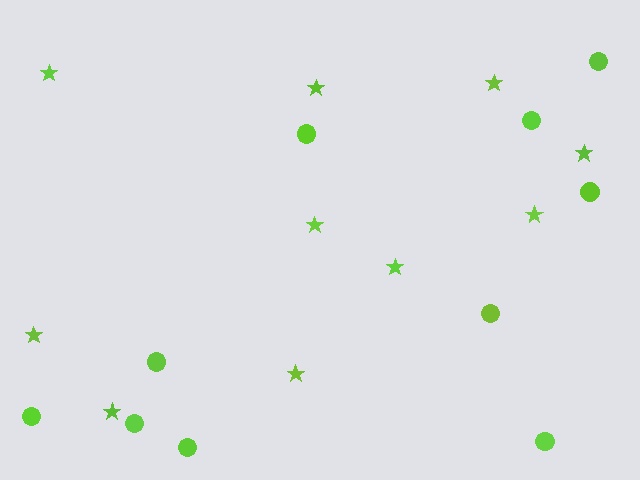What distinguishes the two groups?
There are 2 groups: one group of stars (10) and one group of circles (10).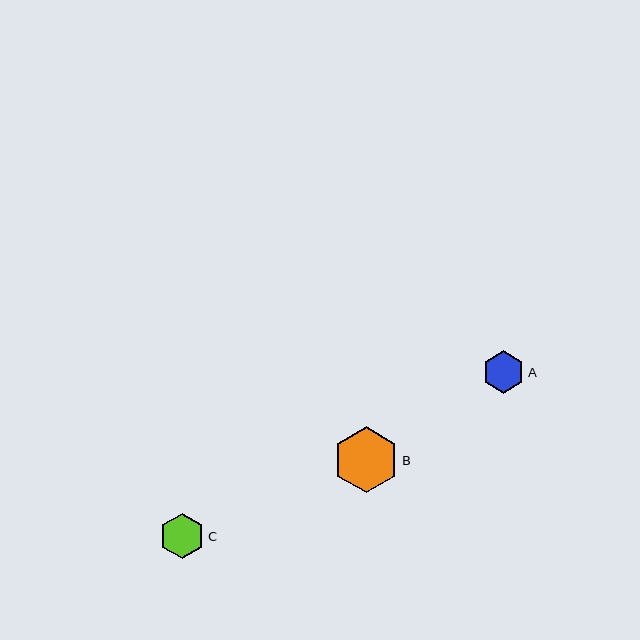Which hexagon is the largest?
Hexagon B is the largest with a size of approximately 66 pixels.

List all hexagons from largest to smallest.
From largest to smallest: B, C, A.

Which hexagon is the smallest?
Hexagon A is the smallest with a size of approximately 42 pixels.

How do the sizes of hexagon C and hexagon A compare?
Hexagon C and hexagon A are approximately the same size.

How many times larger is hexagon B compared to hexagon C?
Hexagon B is approximately 1.4 times the size of hexagon C.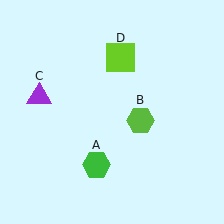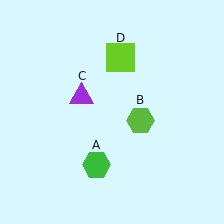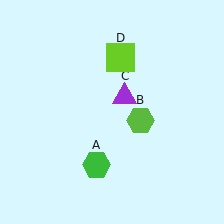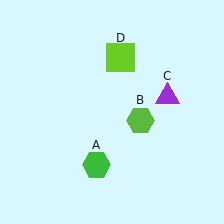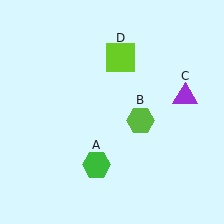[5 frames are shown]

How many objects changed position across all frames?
1 object changed position: purple triangle (object C).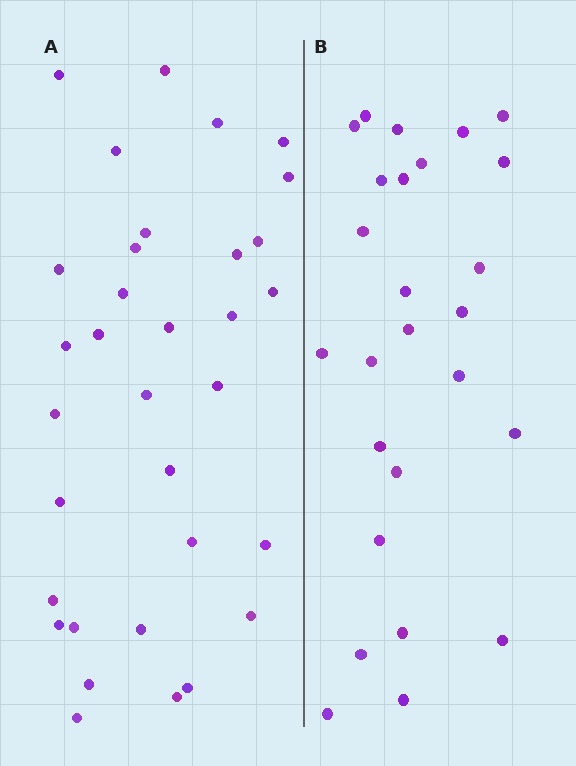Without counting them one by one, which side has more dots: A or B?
Region A (the left region) has more dots.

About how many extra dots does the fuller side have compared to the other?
Region A has roughly 8 or so more dots than region B.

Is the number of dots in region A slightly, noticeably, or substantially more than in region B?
Region A has noticeably more, but not dramatically so. The ratio is roughly 1.3 to 1.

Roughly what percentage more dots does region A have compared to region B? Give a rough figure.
About 25% more.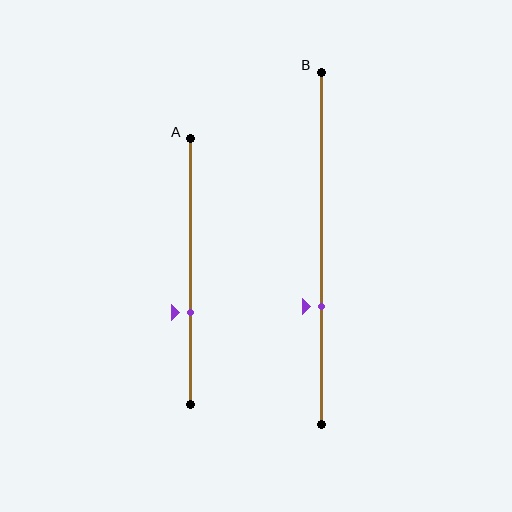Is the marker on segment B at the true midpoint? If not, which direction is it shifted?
No, the marker on segment B is shifted downward by about 16% of the segment length.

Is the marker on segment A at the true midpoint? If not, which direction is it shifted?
No, the marker on segment A is shifted downward by about 16% of the segment length.